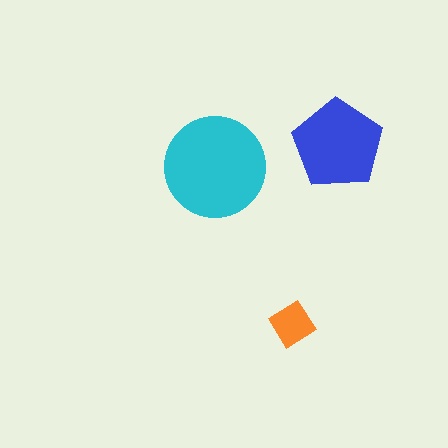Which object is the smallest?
The orange diamond.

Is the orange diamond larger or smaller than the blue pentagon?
Smaller.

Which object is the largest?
The cyan circle.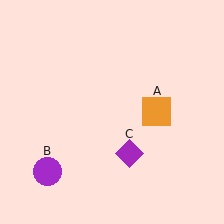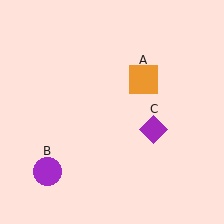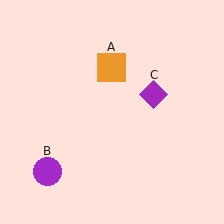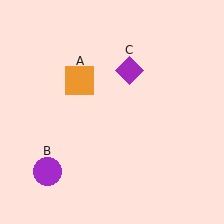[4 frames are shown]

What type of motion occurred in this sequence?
The orange square (object A), purple diamond (object C) rotated counterclockwise around the center of the scene.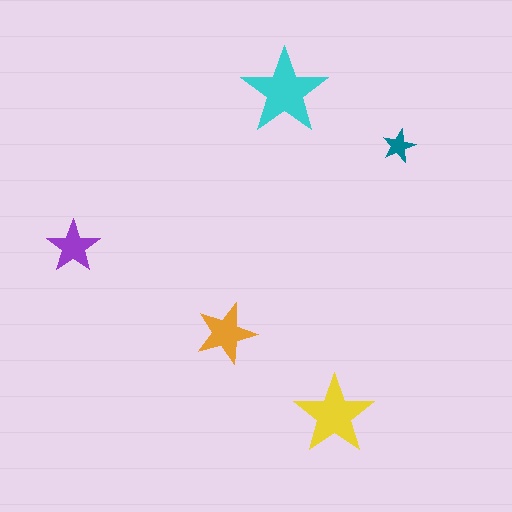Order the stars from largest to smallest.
the cyan one, the yellow one, the orange one, the purple one, the teal one.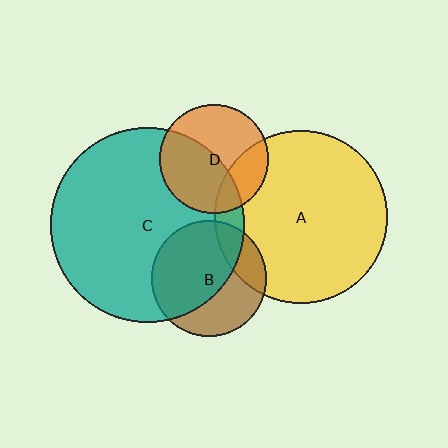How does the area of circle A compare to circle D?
Approximately 2.5 times.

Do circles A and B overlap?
Yes.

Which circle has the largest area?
Circle C (teal).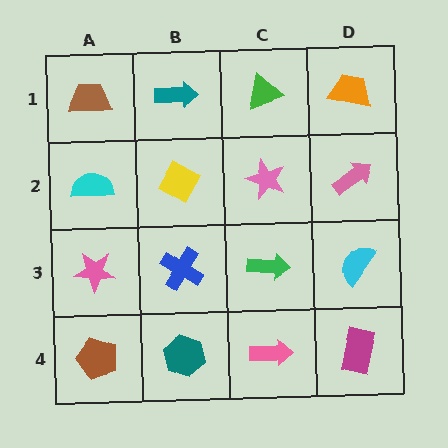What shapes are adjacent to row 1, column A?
A cyan semicircle (row 2, column A), a teal arrow (row 1, column B).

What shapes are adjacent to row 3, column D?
A pink arrow (row 2, column D), a magenta rectangle (row 4, column D), a green arrow (row 3, column C).